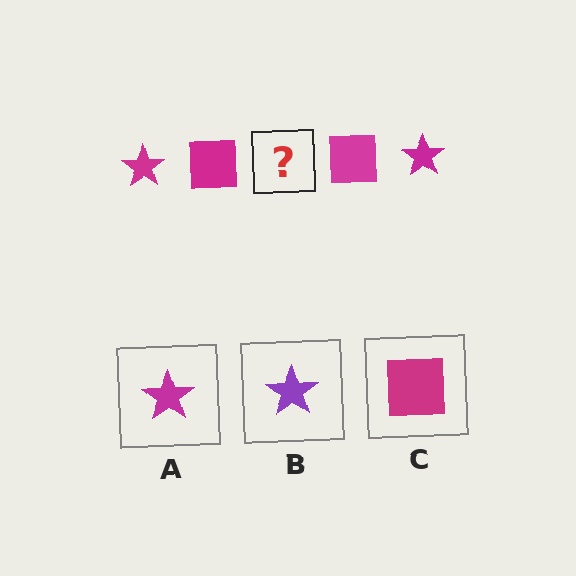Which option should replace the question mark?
Option A.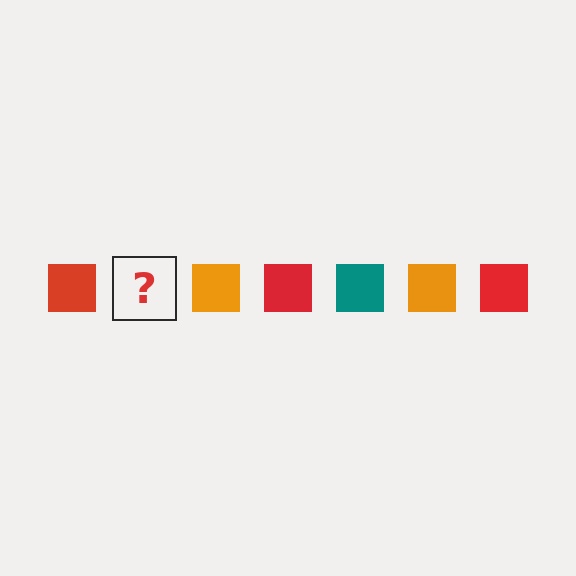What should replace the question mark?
The question mark should be replaced with a teal square.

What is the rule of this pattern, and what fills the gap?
The rule is that the pattern cycles through red, teal, orange squares. The gap should be filled with a teal square.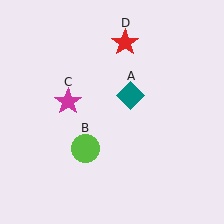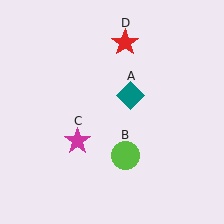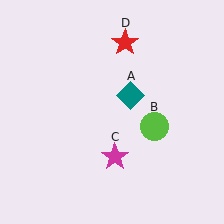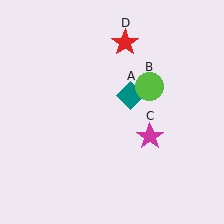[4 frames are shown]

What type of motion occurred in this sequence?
The lime circle (object B), magenta star (object C) rotated counterclockwise around the center of the scene.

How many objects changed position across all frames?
2 objects changed position: lime circle (object B), magenta star (object C).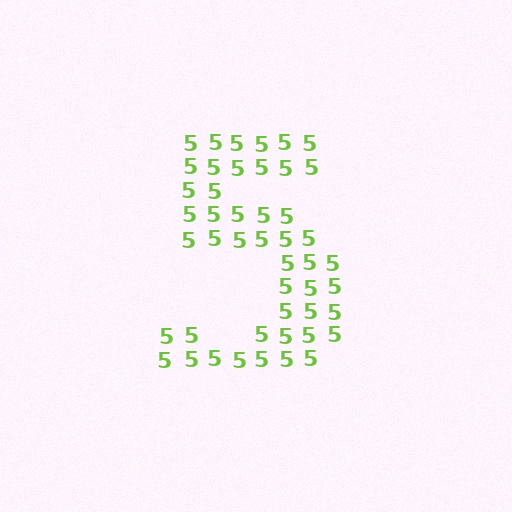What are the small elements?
The small elements are digit 5's.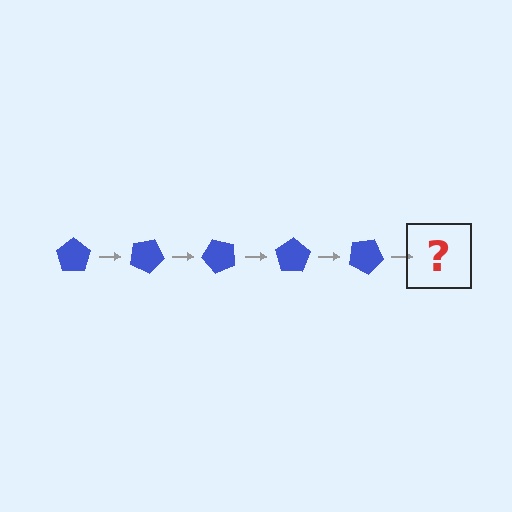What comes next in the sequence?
The next element should be a blue pentagon rotated 125 degrees.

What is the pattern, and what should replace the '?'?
The pattern is that the pentagon rotates 25 degrees each step. The '?' should be a blue pentagon rotated 125 degrees.